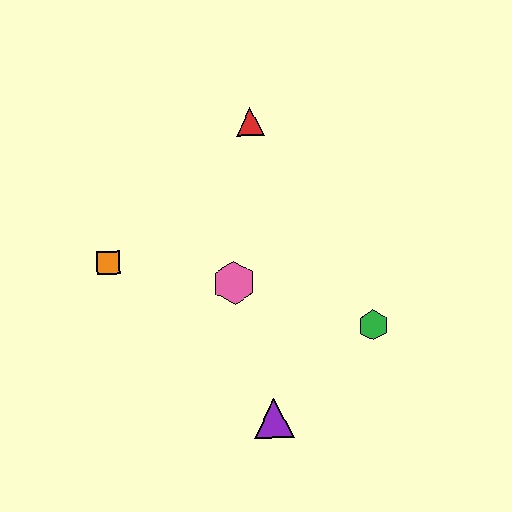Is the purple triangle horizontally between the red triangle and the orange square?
No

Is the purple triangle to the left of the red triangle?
No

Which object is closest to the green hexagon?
The purple triangle is closest to the green hexagon.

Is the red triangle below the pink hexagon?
No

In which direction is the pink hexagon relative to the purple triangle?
The pink hexagon is above the purple triangle.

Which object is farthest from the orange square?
The green hexagon is farthest from the orange square.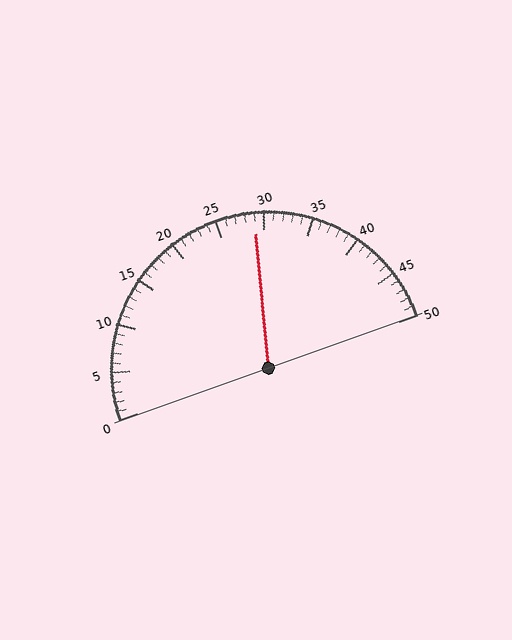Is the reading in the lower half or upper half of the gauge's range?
The reading is in the upper half of the range (0 to 50).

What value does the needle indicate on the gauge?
The needle indicates approximately 29.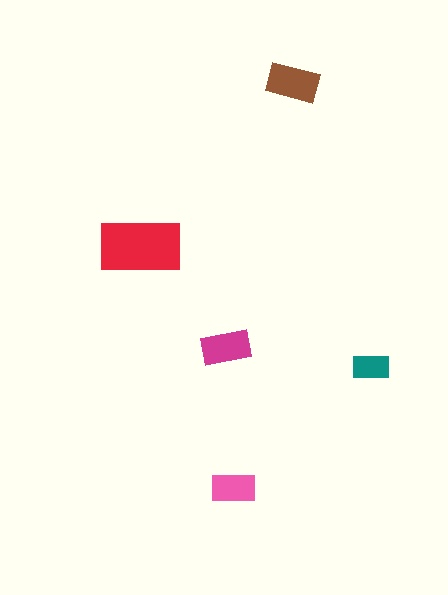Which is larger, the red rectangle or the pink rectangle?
The red one.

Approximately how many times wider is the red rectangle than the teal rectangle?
About 2 times wider.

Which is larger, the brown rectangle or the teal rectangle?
The brown one.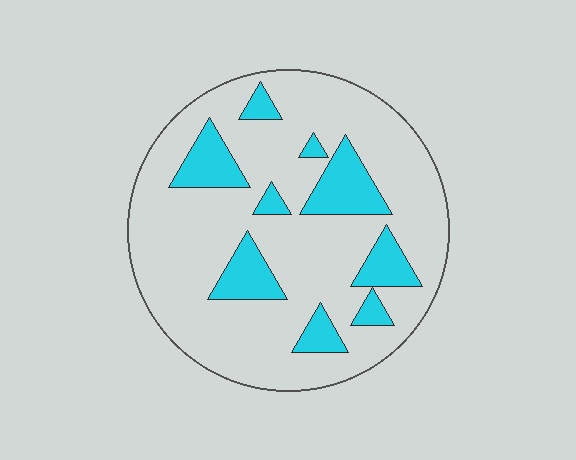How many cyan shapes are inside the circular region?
9.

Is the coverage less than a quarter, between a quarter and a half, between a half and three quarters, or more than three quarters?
Less than a quarter.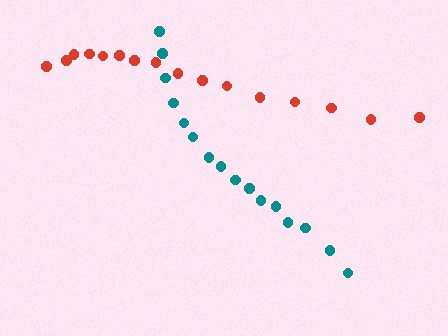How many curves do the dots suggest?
There are 2 distinct paths.